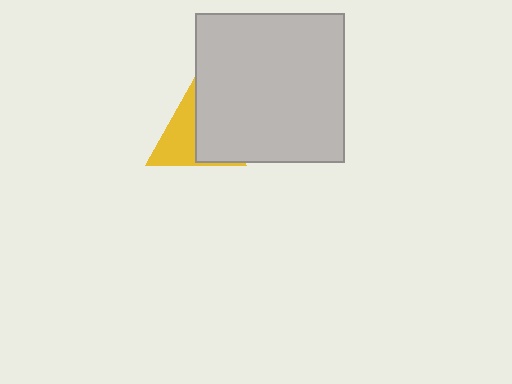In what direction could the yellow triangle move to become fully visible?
The yellow triangle could move left. That would shift it out from behind the light gray square entirely.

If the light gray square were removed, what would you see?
You would see the complete yellow triangle.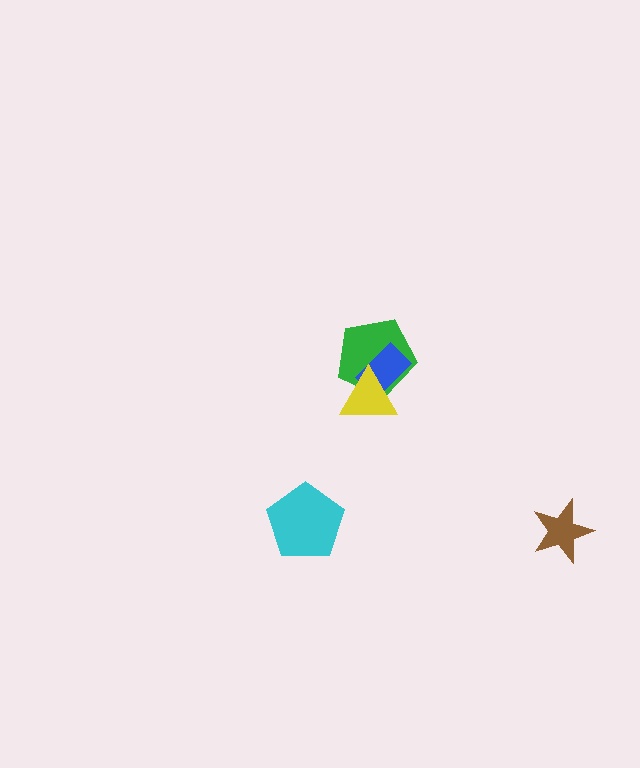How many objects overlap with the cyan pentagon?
0 objects overlap with the cyan pentagon.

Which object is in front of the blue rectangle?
The yellow triangle is in front of the blue rectangle.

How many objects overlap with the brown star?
0 objects overlap with the brown star.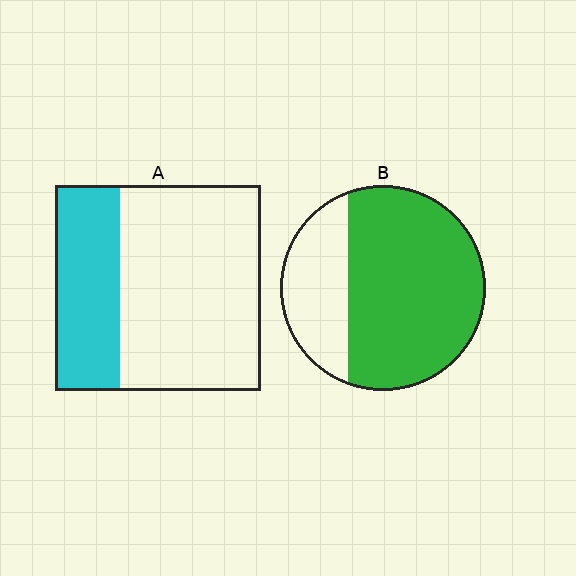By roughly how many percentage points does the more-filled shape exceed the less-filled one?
By roughly 40 percentage points (B over A).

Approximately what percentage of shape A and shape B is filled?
A is approximately 30% and B is approximately 70%.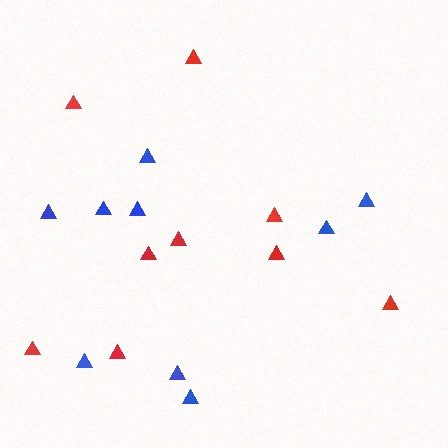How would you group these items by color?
There are 2 groups: one group of blue triangles (9) and one group of red triangles (9).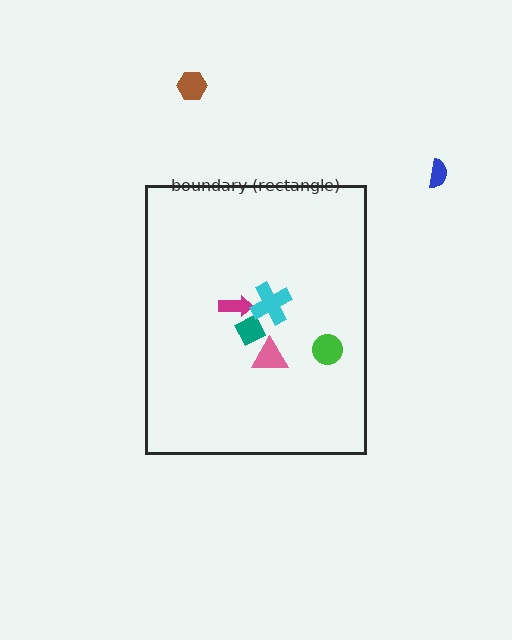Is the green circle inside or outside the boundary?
Inside.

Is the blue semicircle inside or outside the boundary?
Outside.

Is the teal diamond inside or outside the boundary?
Inside.